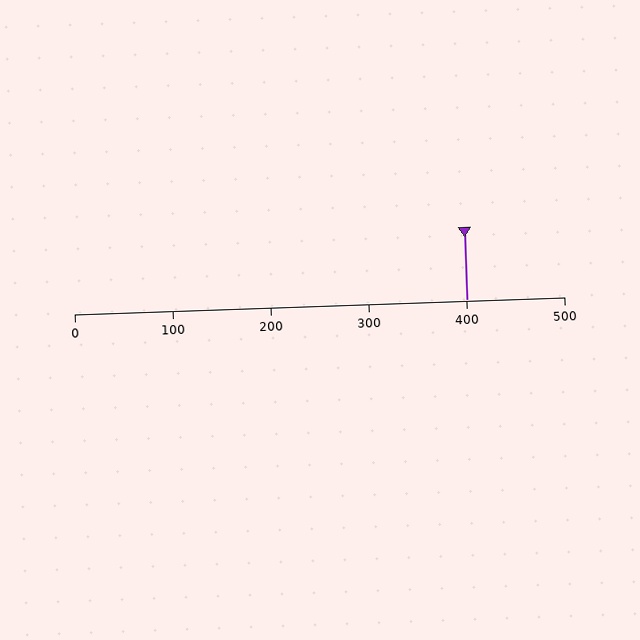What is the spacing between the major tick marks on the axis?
The major ticks are spaced 100 apart.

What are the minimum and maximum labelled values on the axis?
The axis runs from 0 to 500.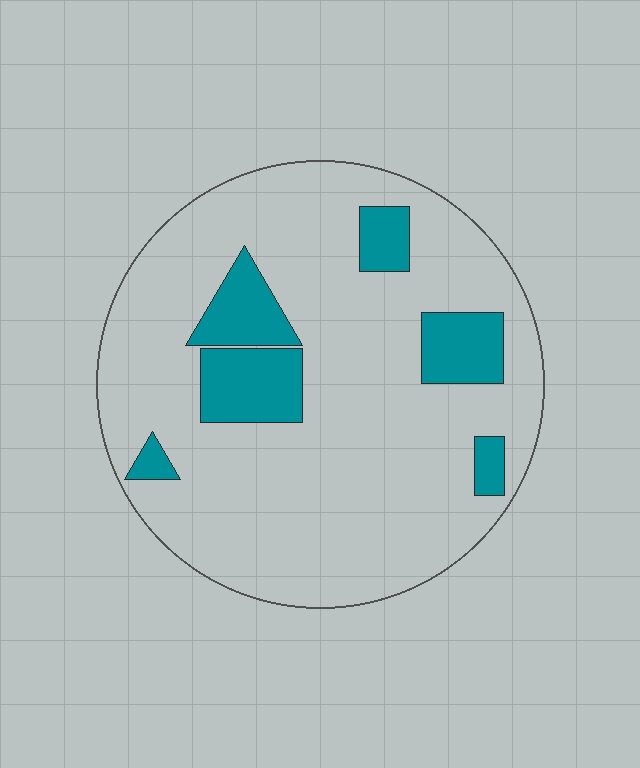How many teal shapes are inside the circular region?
6.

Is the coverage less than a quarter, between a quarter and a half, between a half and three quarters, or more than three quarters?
Less than a quarter.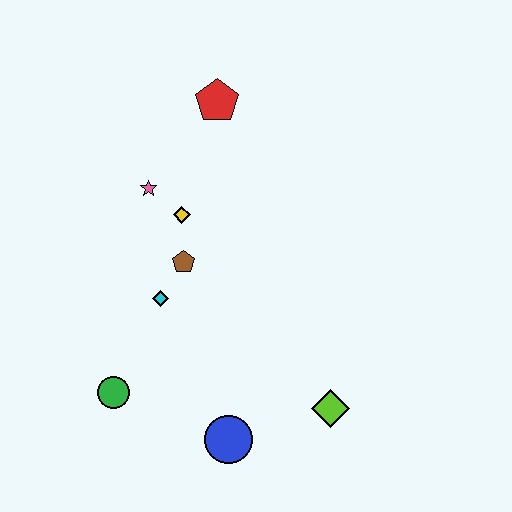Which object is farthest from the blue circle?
The red pentagon is farthest from the blue circle.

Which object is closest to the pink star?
The yellow diamond is closest to the pink star.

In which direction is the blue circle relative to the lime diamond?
The blue circle is to the left of the lime diamond.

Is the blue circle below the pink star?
Yes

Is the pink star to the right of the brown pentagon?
No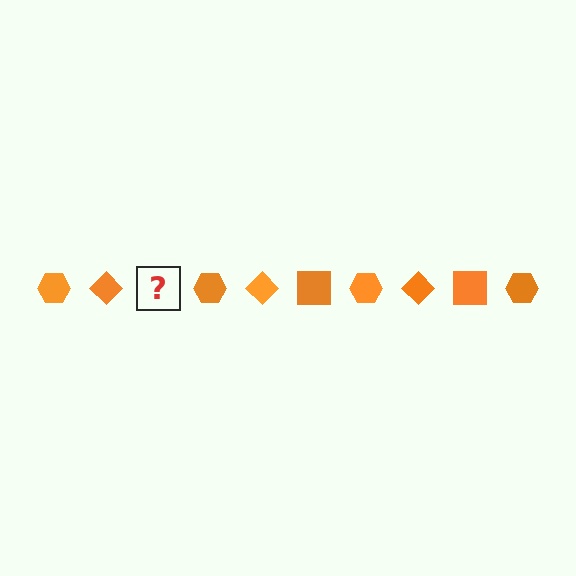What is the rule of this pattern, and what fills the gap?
The rule is that the pattern cycles through hexagon, diamond, square shapes in orange. The gap should be filled with an orange square.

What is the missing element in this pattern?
The missing element is an orange square.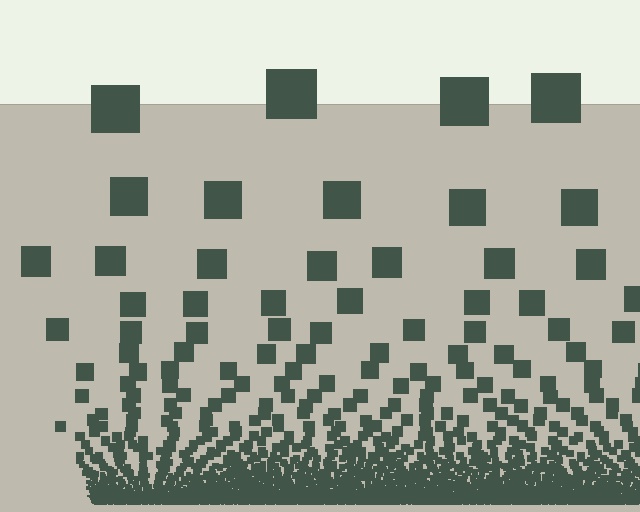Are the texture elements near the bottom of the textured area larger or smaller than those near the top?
Smaller. The gradient is inverted — elements near the bottom are smaller and denser.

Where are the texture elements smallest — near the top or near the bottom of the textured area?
Near the bottom.